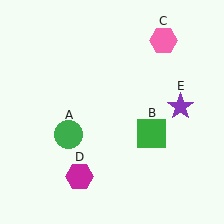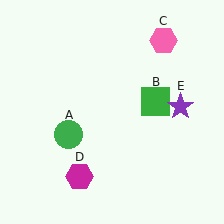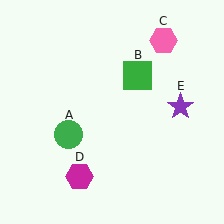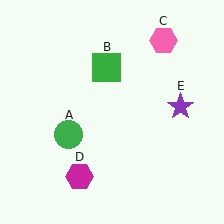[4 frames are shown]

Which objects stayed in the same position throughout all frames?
Green circle (object A) and pink hexagon (object C) and magenta hexagon (object D) and purple star (object E) remained stationary.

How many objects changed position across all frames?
1 object changed position: green square (object B).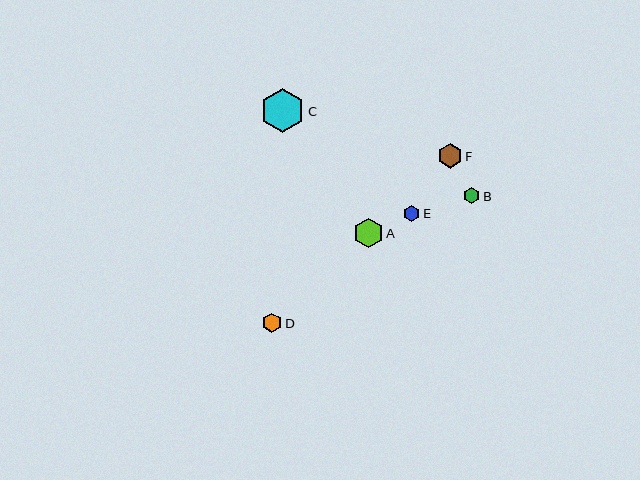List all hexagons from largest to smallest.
From largest to smallest: C, A, F, D, E, B.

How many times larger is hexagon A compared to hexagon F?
Hexagon A is approximately 1.2 times the size of hexagon F.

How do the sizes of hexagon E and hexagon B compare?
Hexagon E and hexagon B are approximately the same size.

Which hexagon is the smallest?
Hexagon B is the smallest with a size of approximately 16 pixels.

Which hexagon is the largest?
Hexagon C is the largest with a size of approximately 44 pixels.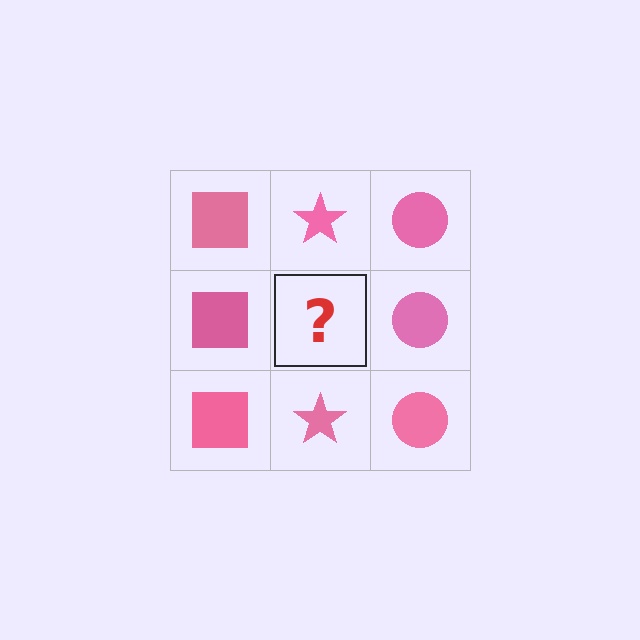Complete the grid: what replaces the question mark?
The question mark should be replaced with a pink star.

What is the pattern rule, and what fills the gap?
The rule is that each column has a consistent shape. The gap should be filled with a pink star.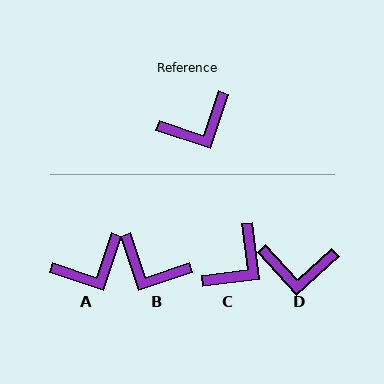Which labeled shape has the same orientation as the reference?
A.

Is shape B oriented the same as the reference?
No, it is off by about 53 degrees.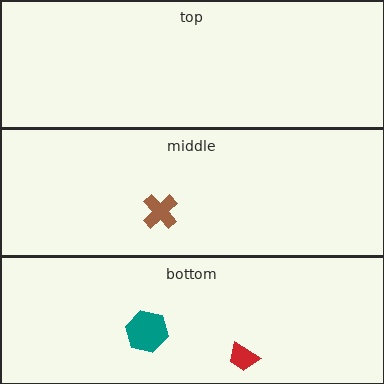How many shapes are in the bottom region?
2.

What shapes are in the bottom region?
The red trapezoid, the teal hexagon.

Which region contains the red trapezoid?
The bottom region.